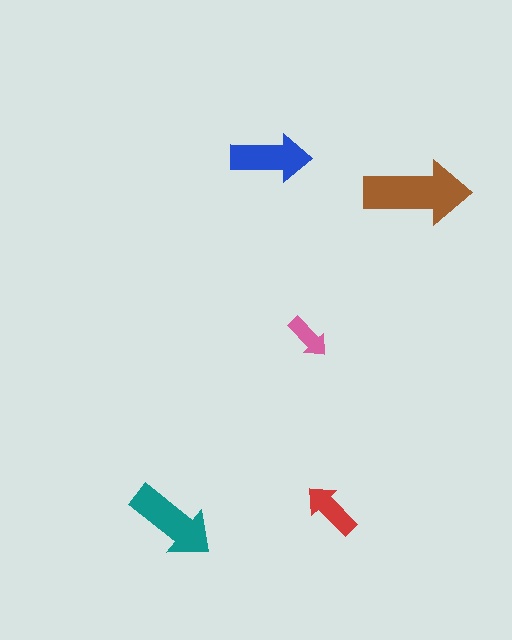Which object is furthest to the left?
The teal arrow is leftmost.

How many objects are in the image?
There are 5 objects in the image.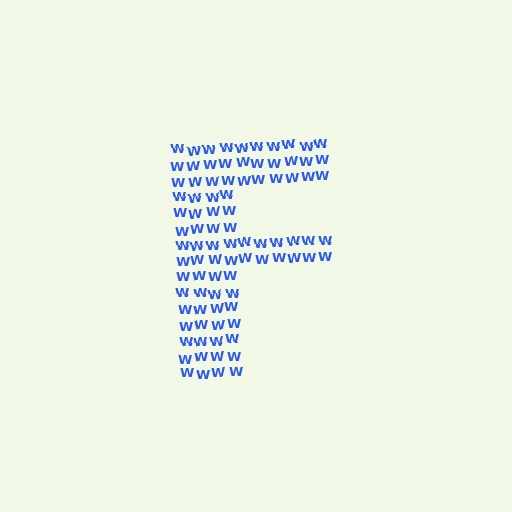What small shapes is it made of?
It is made of small letter W's.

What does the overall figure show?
The overall figure shows the letter F.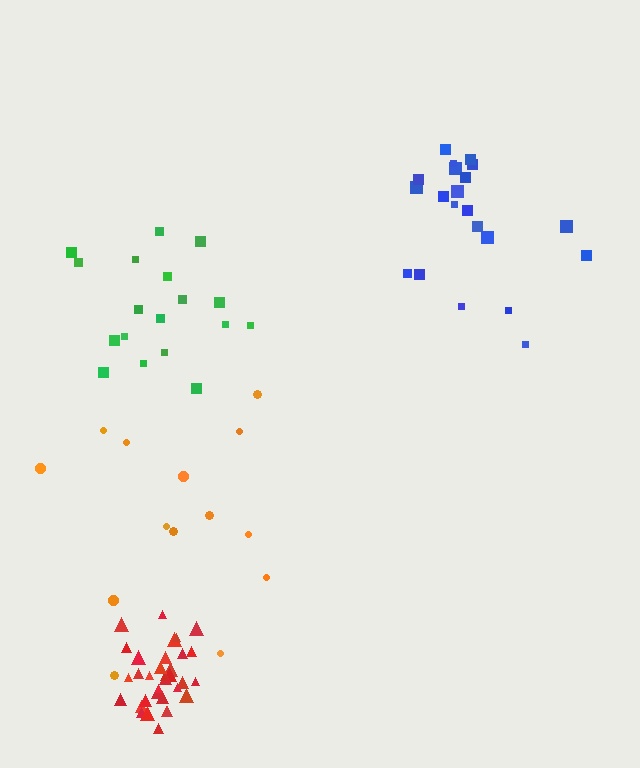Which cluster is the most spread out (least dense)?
Orange.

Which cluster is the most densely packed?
Red.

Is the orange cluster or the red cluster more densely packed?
Red.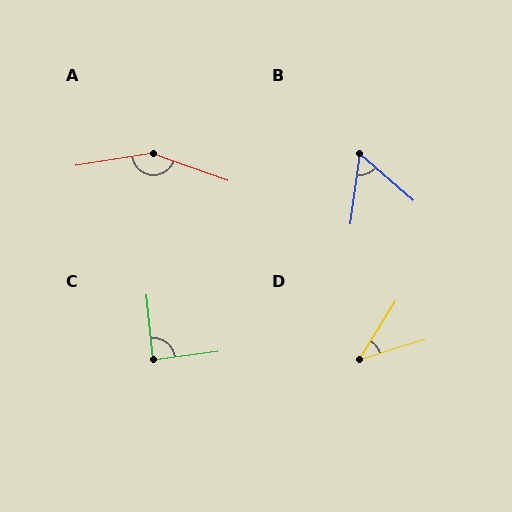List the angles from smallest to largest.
D (41°), B (57°), C (88°), A (151°).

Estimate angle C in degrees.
Approximately 88 degrees.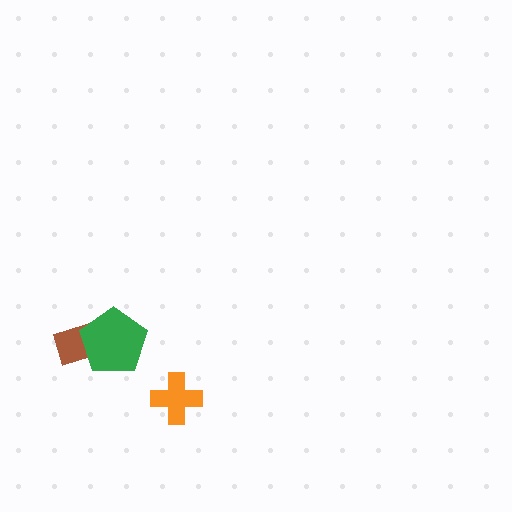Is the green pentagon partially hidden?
No, no other shape covers it.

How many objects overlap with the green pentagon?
1 object overlaps with the green pentagon.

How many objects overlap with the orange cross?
0 objects overlap with the orange cross.